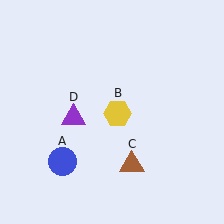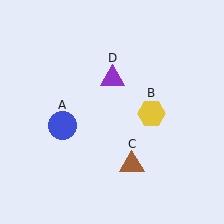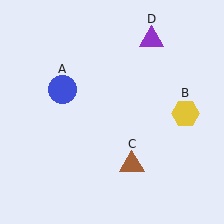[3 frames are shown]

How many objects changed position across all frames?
3 objects changed position: blue circle (object A), yellow hexagon (object B), purple triangle (object D).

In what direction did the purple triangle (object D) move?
The purple triangle (object D) moved up and to the right.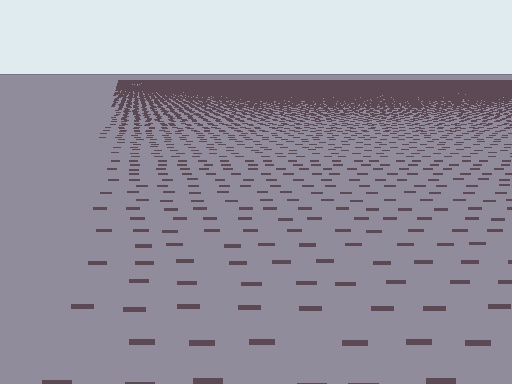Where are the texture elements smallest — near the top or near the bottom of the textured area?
Near the top.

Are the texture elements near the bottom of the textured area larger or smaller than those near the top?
Larger. Near the bottom, elements are closer to the viewer and appear at a bigger on-screen size.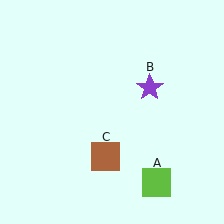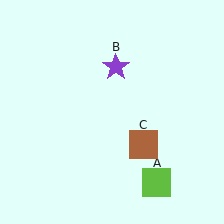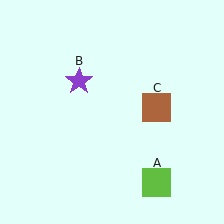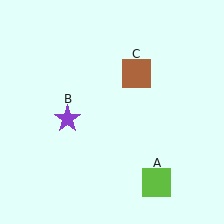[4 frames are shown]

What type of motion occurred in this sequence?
The purple star (object B), brown square (object C) rotated counterclockwise around the center of the scene.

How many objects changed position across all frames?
2 objects changed position: purple star (object B), brown square (object C).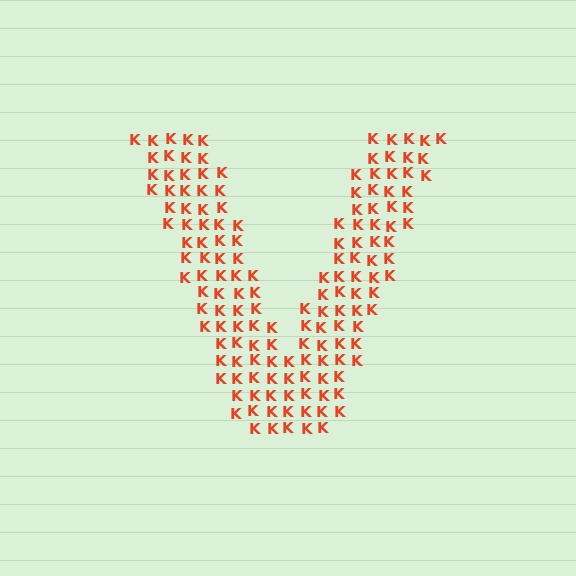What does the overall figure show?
The overall figure shows the letter V.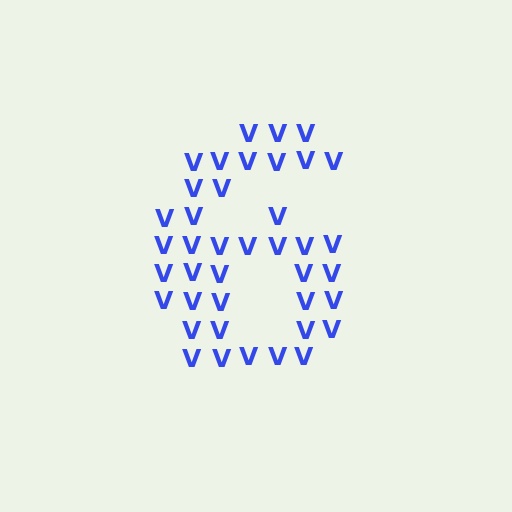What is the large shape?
The large shape is the digit 6.